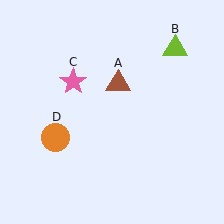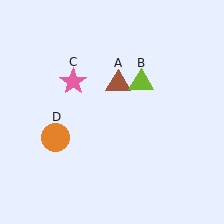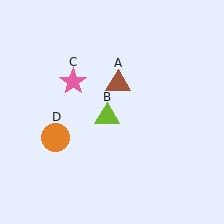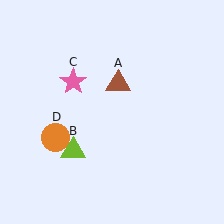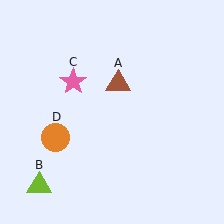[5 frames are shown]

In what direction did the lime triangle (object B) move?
The lime triangle (object B) moved down and to the left.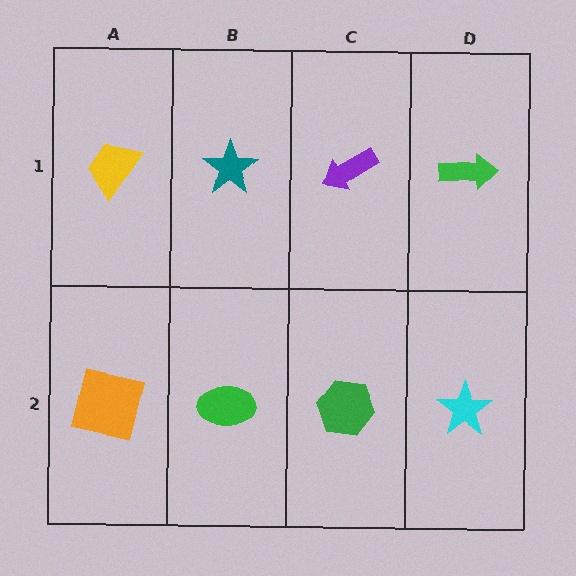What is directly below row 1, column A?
An orange square.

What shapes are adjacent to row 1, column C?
A green hexagon (row 2, column C), a teal star (row 1, column B), a green arrow (row 1, column D).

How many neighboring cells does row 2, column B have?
3.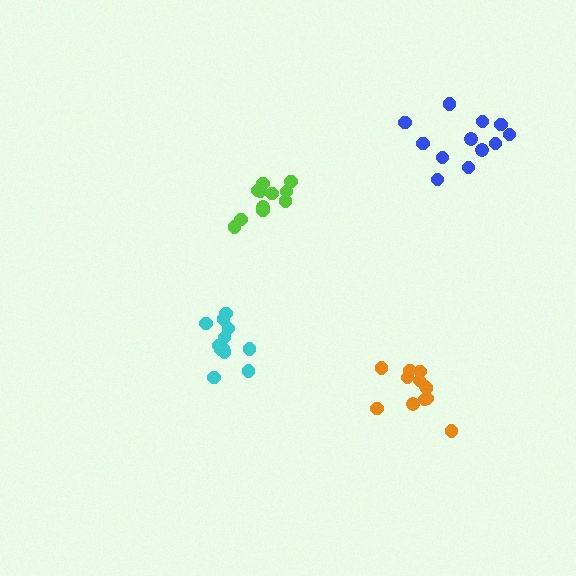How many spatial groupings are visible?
There are 4 spatial groupings.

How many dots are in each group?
Group 1: 11 dots, Group 2: 12 dots, Group 3: 12 dots, Group 4: 12 dots (47 total).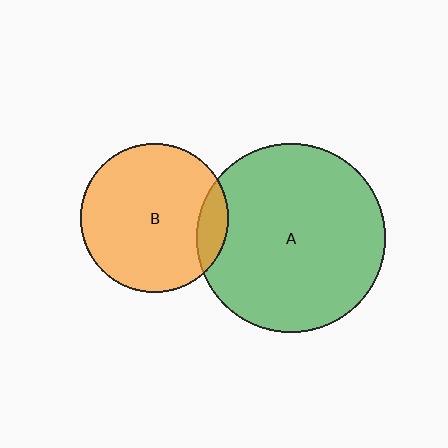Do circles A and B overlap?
Yes.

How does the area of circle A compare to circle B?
Approximately 1.6 times.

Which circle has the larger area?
Circle A (green).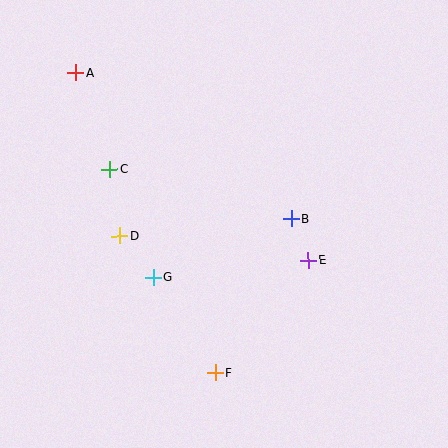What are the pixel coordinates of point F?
Point F is at (215, 373).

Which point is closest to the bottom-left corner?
Point F is closest to the bottom-left corner.